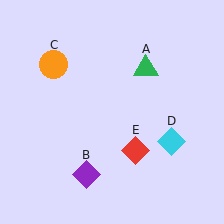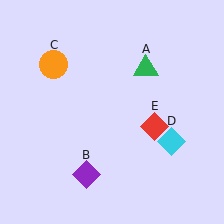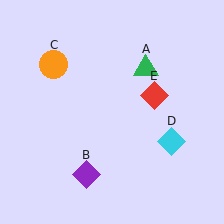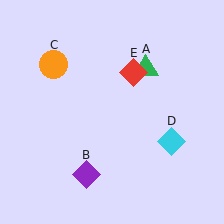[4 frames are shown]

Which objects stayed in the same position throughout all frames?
Green triangle (object A) and purple diamond (object B) and orange circle (object C) and cyan diamond (object D) remained stationary.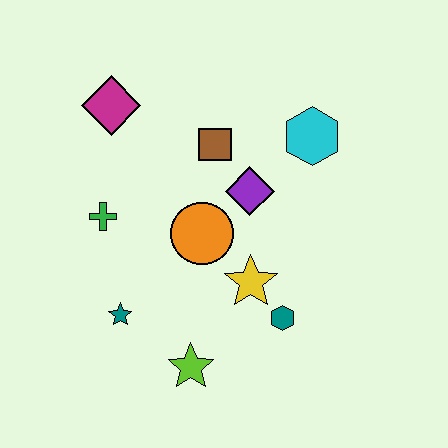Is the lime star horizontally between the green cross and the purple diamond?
Yes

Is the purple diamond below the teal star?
No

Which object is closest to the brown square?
The purple diamond is closest to the brown square.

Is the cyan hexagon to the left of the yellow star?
No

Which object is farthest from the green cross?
The cyan hexagon is farthest from the green cross.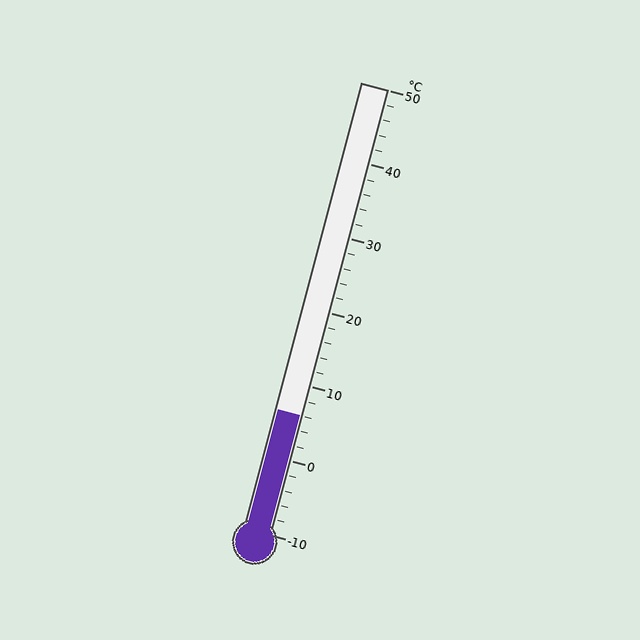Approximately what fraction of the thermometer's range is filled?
The thermometer is filled to approximately 25% of its range.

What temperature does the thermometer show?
The thermometer shows approximately 6°C.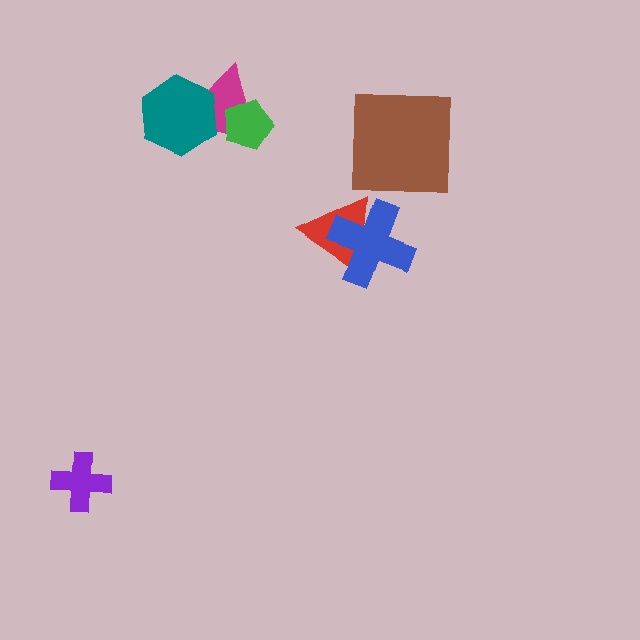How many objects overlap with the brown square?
0 objects overlap with the brown square.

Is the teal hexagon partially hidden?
No, no other shape covers it.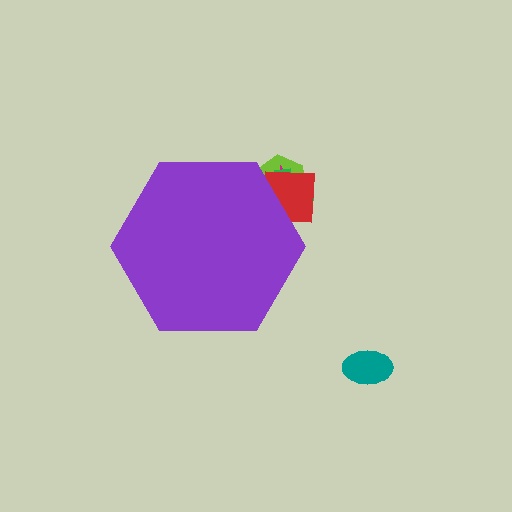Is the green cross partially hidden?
Yes, the green cross is partially hidden behind the purple hexagon.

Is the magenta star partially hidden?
Yes, the magenta star is partially hidden behind the purple hexagon.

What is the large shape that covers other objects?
A purple hexagon.